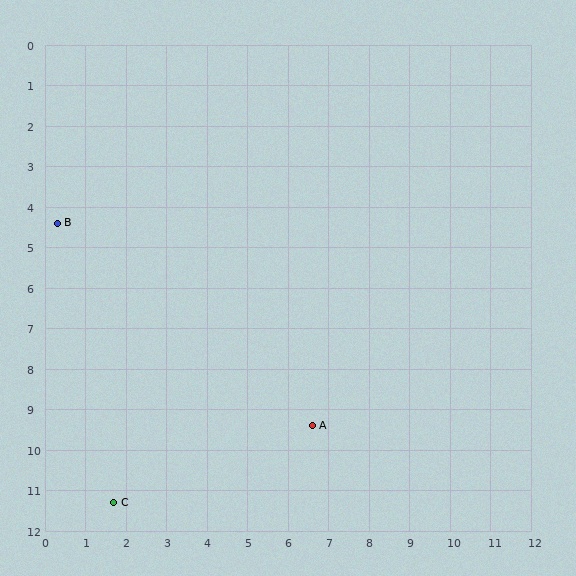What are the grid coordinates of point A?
Point A is at approximately (6.6, 9.4).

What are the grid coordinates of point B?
Point B is at approximately (0.3, 4.4).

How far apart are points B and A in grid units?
Points B and A are about 8.0 grid units apart.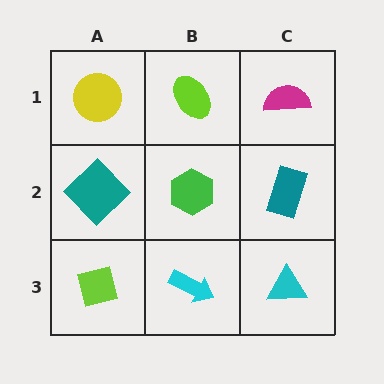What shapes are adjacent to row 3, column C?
A teal rectangle (row 2, column C), a cyan arrow (row 3, column B).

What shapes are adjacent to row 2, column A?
A yellow circle (row 1, column A), a lime square (row 3, column A), a green hexagon (row 2, column B).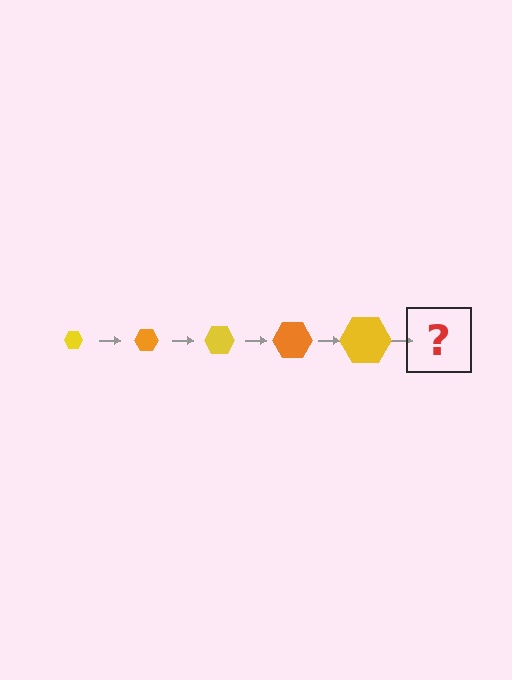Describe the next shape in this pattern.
It should be an orange hexagon, larger than the previous one.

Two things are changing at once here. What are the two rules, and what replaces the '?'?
The two rules are that the hexagon grows larger each step and the color cycles through yellow and orange. The '?' should be an orange hexagon, larger than the previous one.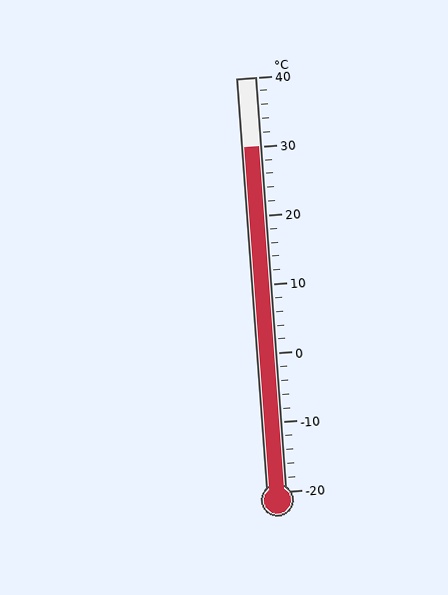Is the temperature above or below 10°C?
The temperature is above 10°C.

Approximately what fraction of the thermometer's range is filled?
The thermometer is filled to approximately 85% of its range.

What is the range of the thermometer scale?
The thermometer scale ranges from -20°C to 40°C.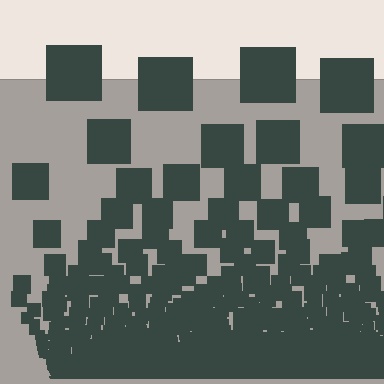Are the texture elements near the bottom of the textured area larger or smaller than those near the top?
Smaller. The gradient is inverted — elements near the bottom are smaller and denser.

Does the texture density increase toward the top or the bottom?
Density increases toward the bottom.